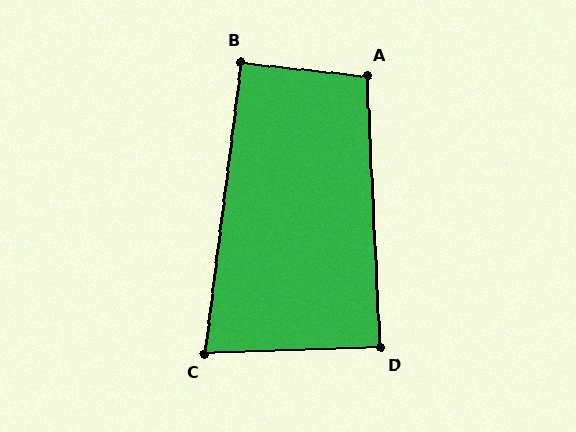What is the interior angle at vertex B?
Approximately 91 degrees (approximately right).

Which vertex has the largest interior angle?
A, at approximately 99 degrees.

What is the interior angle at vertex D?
Approximately 89 degrees (approximately right).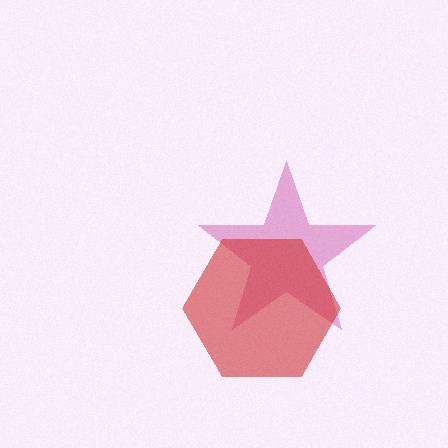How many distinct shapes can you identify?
There are 2 distinct shapes: a magenta star, a red hexagon.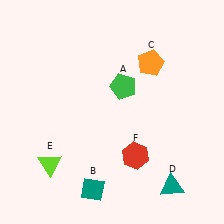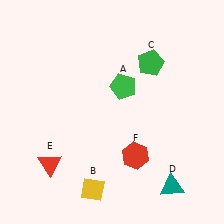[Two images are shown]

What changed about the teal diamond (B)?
In Image 1, B is teal. In Image 2, it changed to yellow.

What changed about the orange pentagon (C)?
In Image 1, C is orange. In Image 2, it changed to green.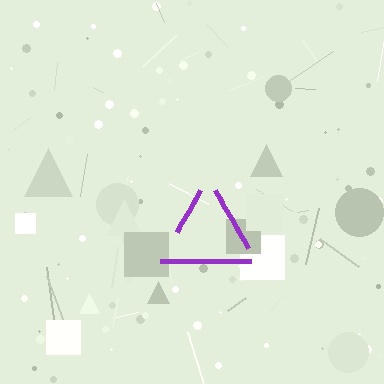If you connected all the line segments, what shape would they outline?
They would outline a triangle.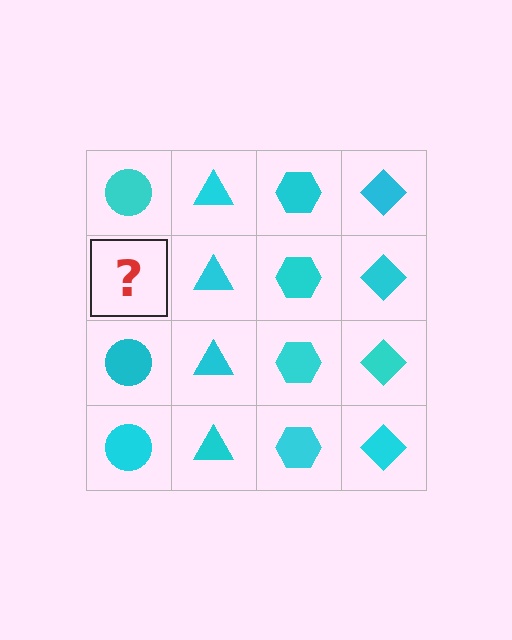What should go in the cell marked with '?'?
The missing cell should contain a cyan circle.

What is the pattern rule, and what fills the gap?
The rule is that each column has a consistent shape. The gap should be filled with a cyan circle.